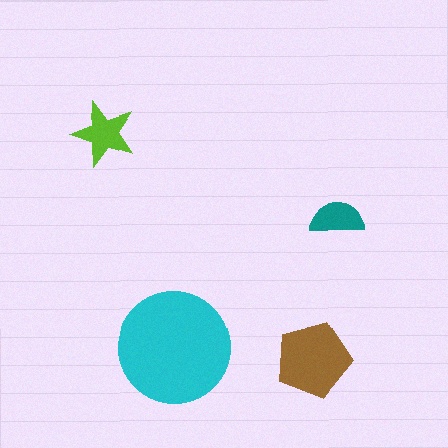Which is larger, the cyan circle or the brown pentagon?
The cyan circle.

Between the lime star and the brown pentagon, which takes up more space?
The brown pentagon.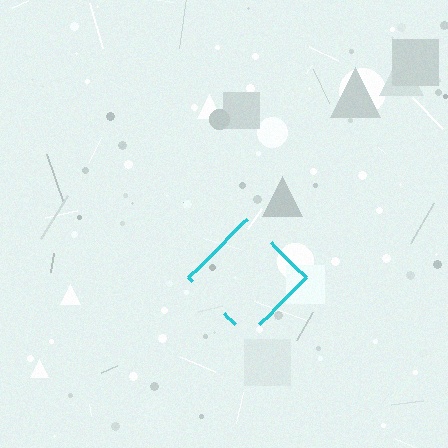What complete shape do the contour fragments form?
The contour fragments form a diamond.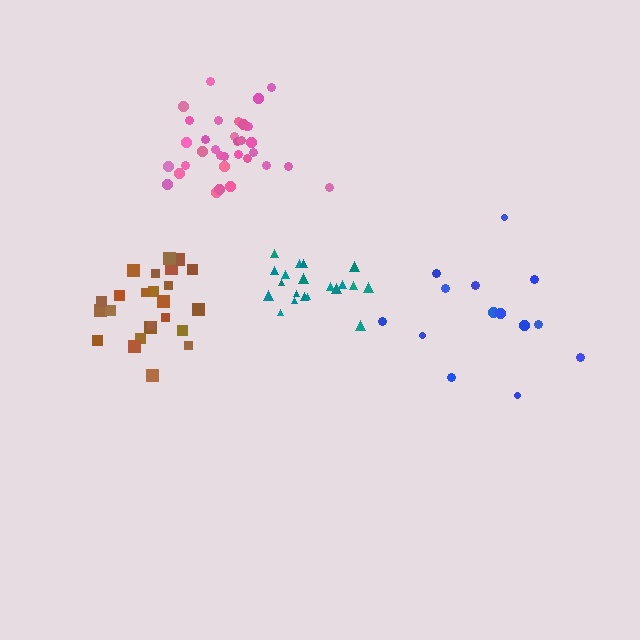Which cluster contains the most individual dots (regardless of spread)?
Pink (34).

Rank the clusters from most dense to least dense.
teal, brown, pink, blue.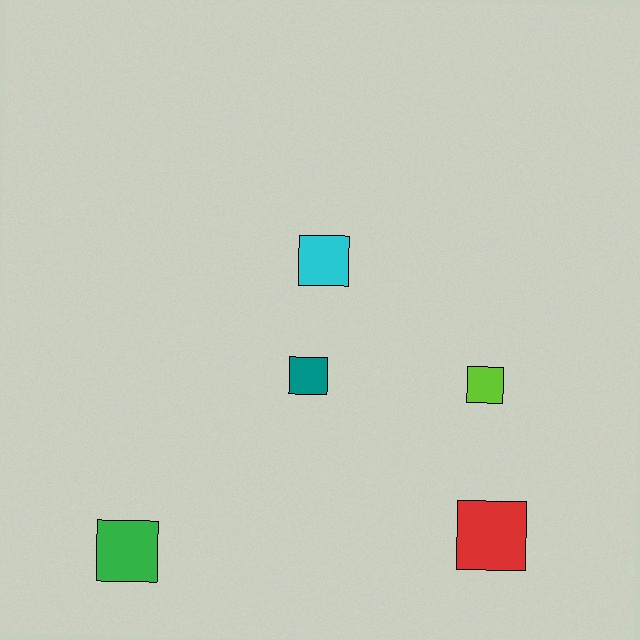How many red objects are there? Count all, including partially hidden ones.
There is 1 red object.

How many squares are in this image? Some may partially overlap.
There are 5 squares.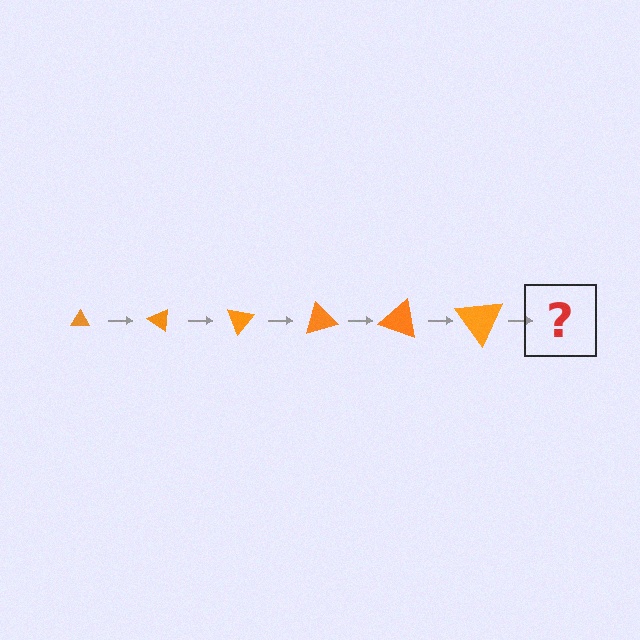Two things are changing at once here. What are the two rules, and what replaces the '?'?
The two rules are that the triangle grows larger each step and it rotates 35 degrees each step. The '?' should be a triangle, larger than the previous one and rotated 210 degrees from the start.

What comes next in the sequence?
The next element should be a triangle, larger than the previous one and rotated 210 degrees from the start.